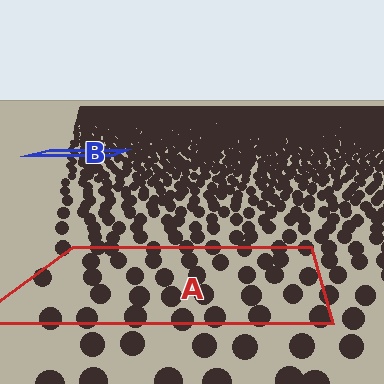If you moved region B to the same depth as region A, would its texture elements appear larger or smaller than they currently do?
They would appear larger. At a closer depth, the same texture elements are projected at a bigger on-screen size.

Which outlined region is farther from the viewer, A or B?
Region B is farther from the viewer — the texture elements inside it appear smaller and more densely packed.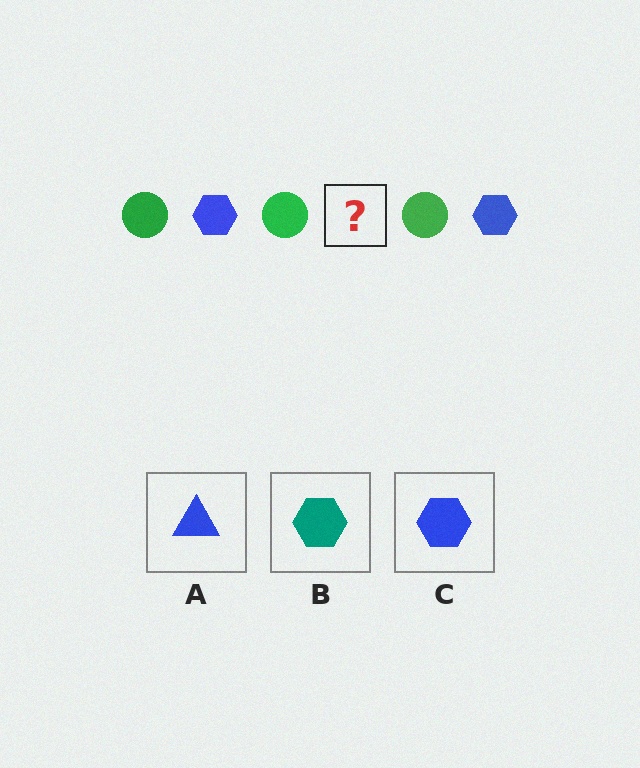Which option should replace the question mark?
Option C.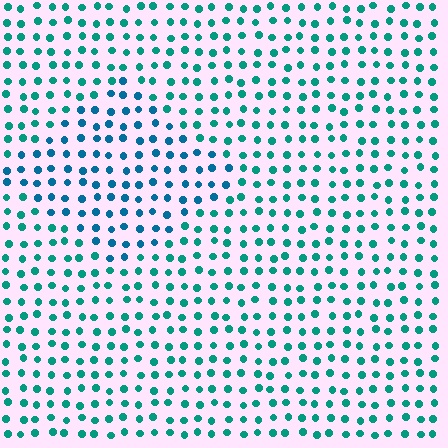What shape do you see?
I see a diamond.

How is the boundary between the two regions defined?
The boundary is defined purely by a slight shift in hue (about 29 degrees). Spacing, size, and orientation are identical on both sides.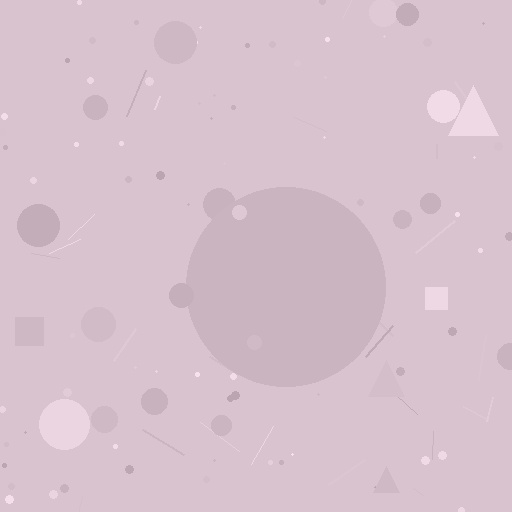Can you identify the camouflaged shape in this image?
The camouflaged shape is a circle.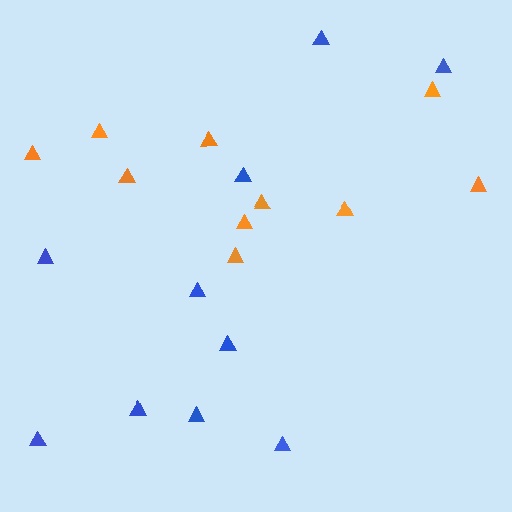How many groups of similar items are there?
There are 2 groups: one group of blue triangles (10) and one group of orange triangles (10).